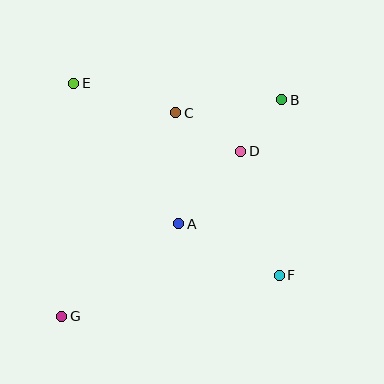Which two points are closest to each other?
Points B and D are closest to each other.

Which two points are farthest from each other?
Points B and G are farthest from each other.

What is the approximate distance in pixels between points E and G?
The distance between E and G is approximately 233 pixels.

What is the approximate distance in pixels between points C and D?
The distance between C and D is approximately 76 pixels.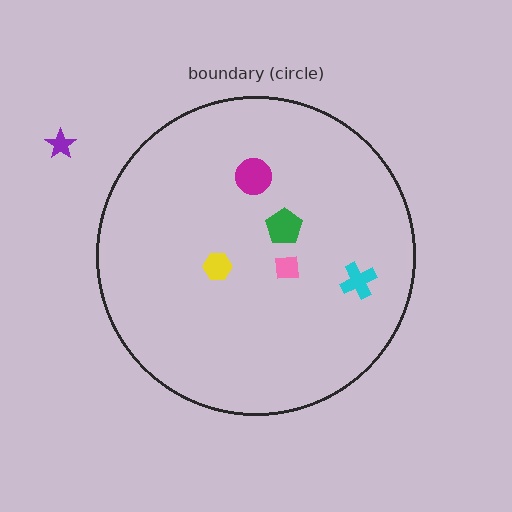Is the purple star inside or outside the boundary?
Outside.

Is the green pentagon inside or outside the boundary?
Inside.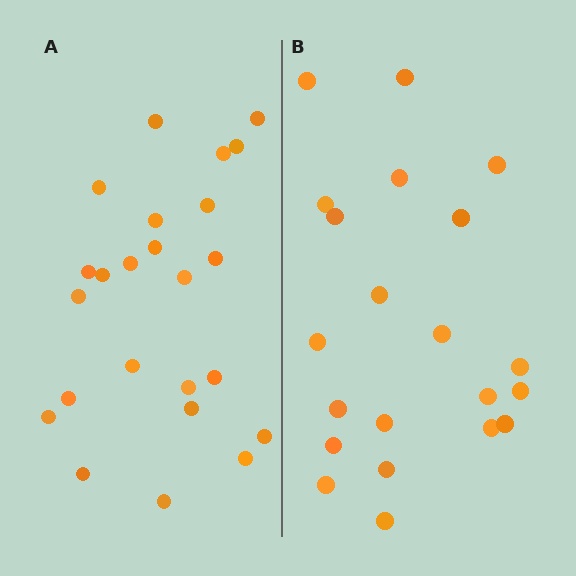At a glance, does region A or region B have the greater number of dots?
Region A (the left region) has more dots.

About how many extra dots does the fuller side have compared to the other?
Region A has just a few more — roughly 2 or 3 more dots than region B.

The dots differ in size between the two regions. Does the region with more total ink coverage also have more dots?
No. Region B has more total ink coverage because its dots are larger, but region A actually contains more individual dots. Total area can be misleading — the number of items is what matters here.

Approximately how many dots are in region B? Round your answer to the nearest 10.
About 20 dots. (The exact count is 21, which rounds to 20.)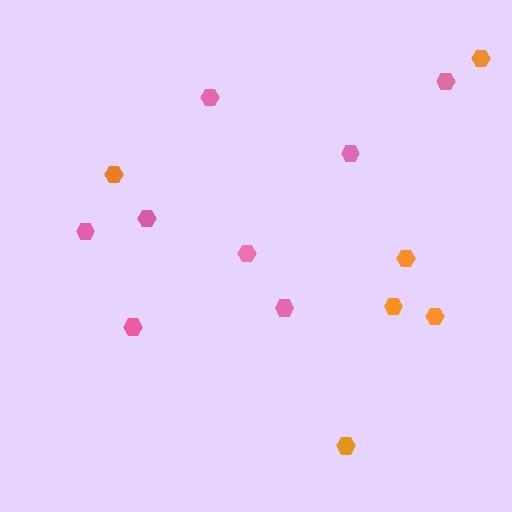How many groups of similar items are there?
There are 2 groups: one group of pink hexagons (8) and one group of orange hexagons (6).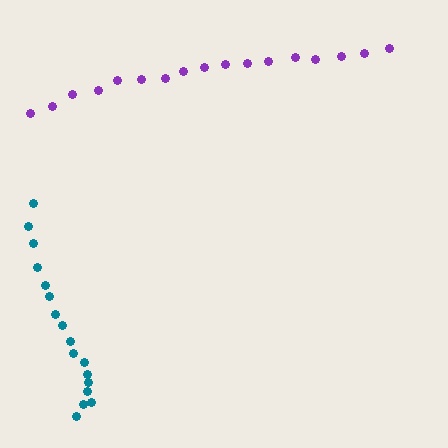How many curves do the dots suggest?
There are 2 distinct paths.